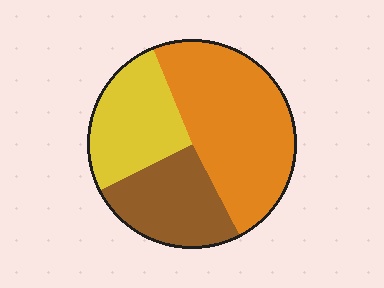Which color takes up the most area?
Orange, at roughly 50%.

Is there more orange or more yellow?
Orange.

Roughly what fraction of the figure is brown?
Brown takes up about one quarter (1/4) of the figure.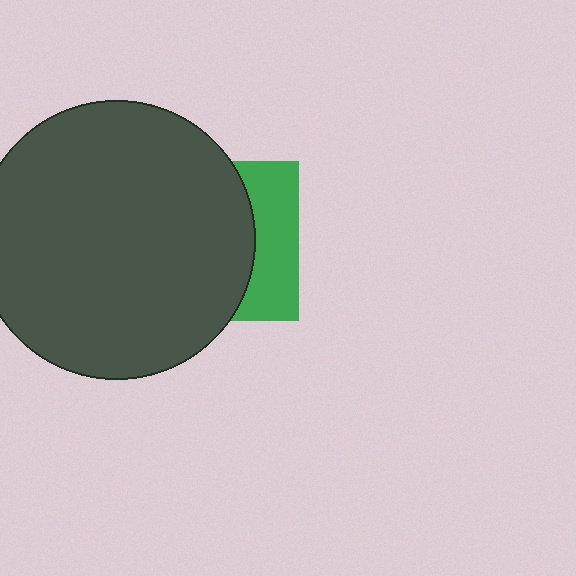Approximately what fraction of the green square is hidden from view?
Roughly 68% of the green square is hidden behind the dark gray circle.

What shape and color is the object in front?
The object in front is a dark gray circle.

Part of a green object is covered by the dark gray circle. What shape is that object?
It is a square.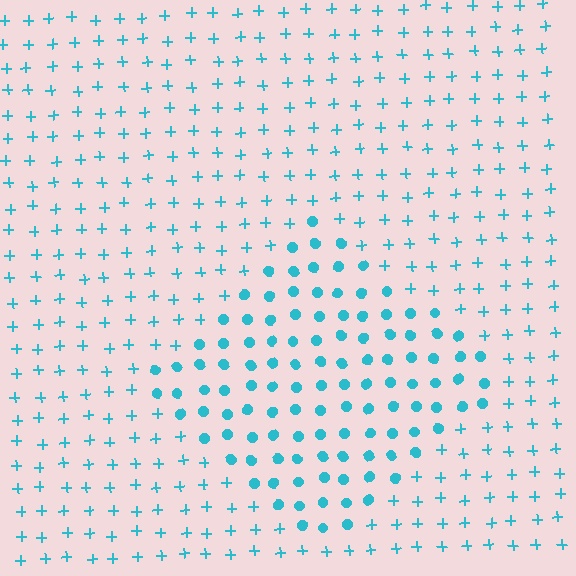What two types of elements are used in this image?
The image uses circles inside the diamond region and plus signs outside it.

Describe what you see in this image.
The image is filled with small cyan elements arranged in a uniform grid. A diamond-shaped region contains circles, while the surrounding area contains plus signs. The boundary is defined purely by the change in element shape.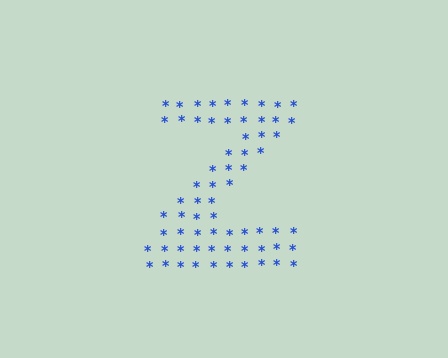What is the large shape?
The large shape is the letter Z.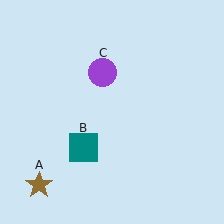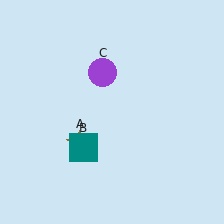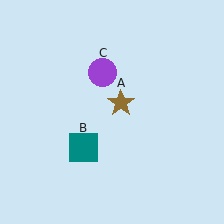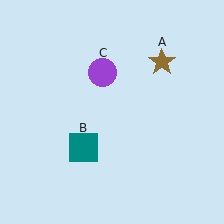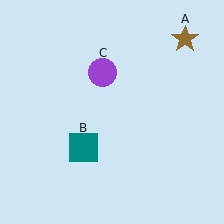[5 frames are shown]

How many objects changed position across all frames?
1 object changed position: brown star (object A).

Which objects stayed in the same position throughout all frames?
Teal square (object B) and purple circle (object C) remained stationary.